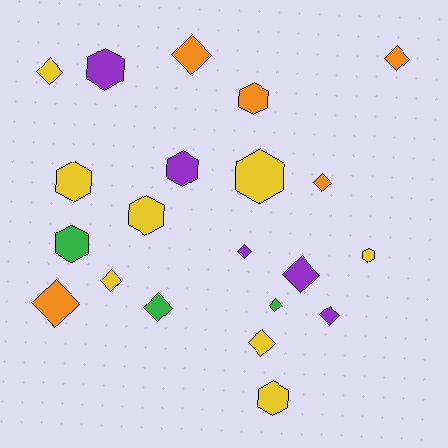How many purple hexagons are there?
There are 2 purple hexagons.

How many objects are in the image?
There are 21 objects.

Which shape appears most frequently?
Diamond, with 12 objects.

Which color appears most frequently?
Yellow, with 8 objects.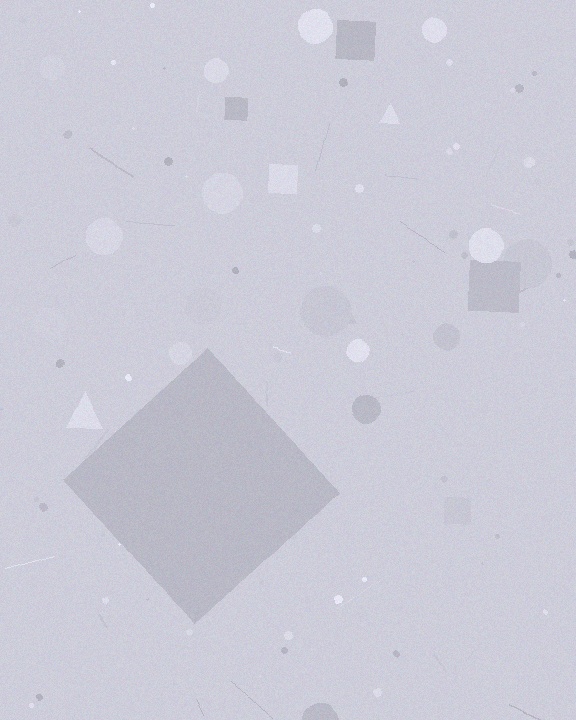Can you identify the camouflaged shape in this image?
The camouflaged shape is a diamond.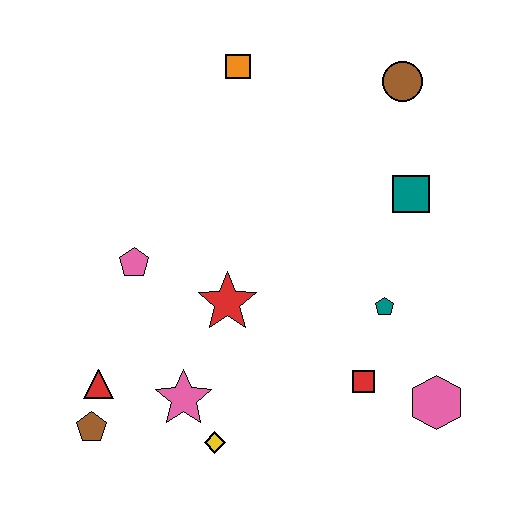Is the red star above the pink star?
Yes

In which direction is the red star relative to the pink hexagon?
The red star is to the left of the pink hexagon.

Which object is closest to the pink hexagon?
The red square is closest to the pink hexagon.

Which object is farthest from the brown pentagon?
The brown circle is farthest from the brown pentagon.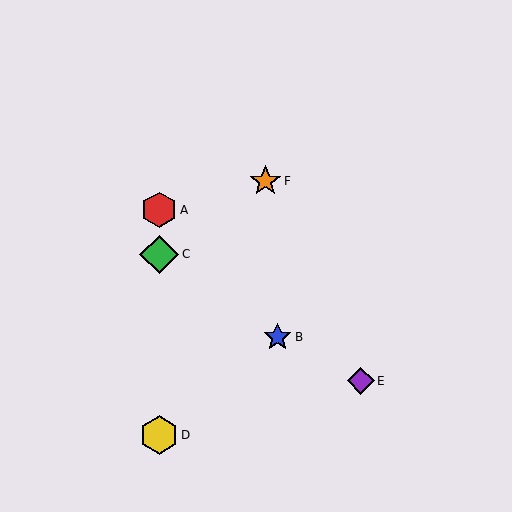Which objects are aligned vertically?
Objects A, C, D are aligned vertically.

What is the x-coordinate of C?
Object C is at x≈159.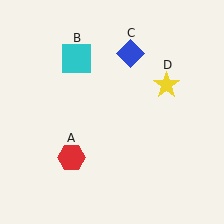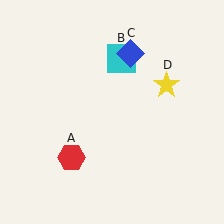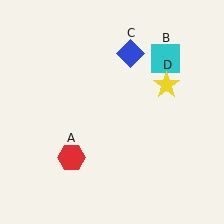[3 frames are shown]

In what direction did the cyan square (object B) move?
The cyan square (object B) moved right.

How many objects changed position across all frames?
1 object changed position: cyan square (object B).